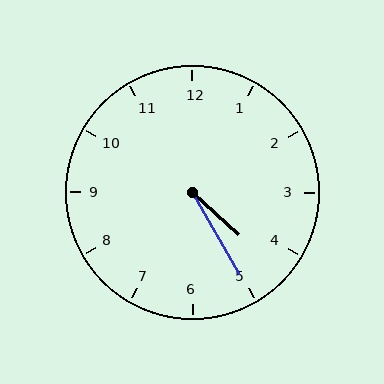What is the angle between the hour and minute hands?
Approximately 18 degrees.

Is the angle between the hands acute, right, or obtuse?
It is acute.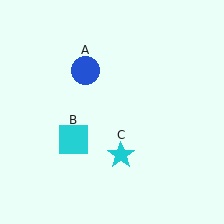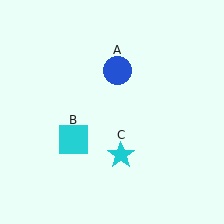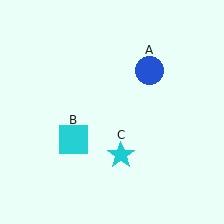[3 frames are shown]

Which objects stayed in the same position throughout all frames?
Cyan square (object B) and cyan star (object C) remained stationary.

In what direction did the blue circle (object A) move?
The blue circle (object A) moved right.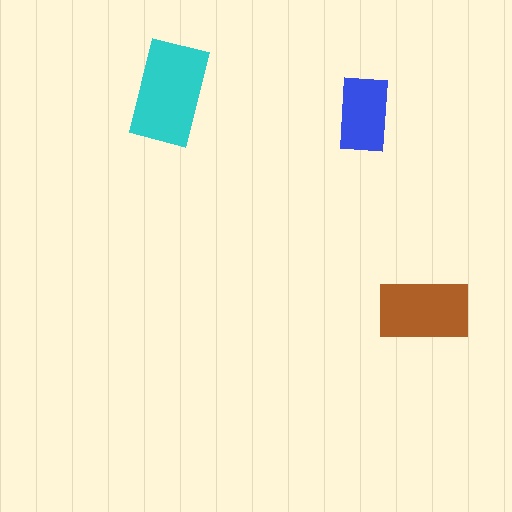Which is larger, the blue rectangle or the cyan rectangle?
The cyan one.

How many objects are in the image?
There are 3 objects in the image.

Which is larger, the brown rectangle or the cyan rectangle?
The cyan one.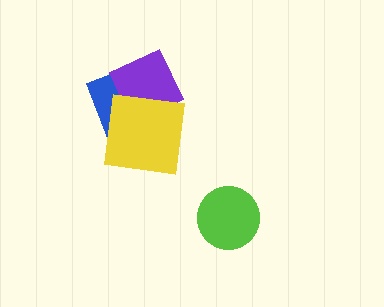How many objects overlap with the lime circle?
0 objects overlap with the lime circle.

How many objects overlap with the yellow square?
2 objects overlap with the yellow square.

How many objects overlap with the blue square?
2 objects overlap with the blue square.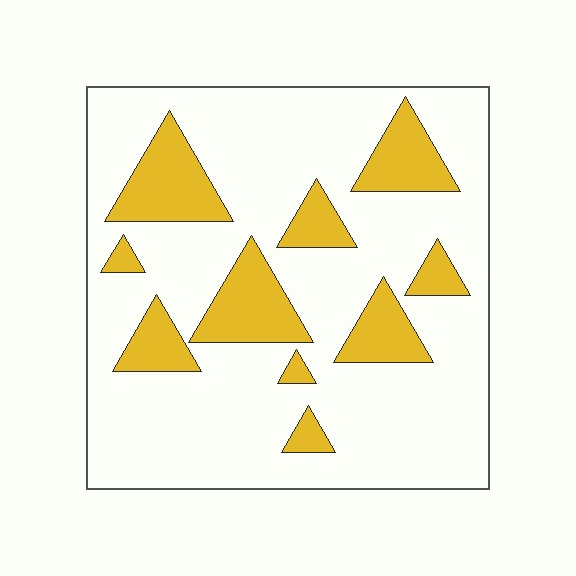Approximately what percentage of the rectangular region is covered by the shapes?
Approximately 20%.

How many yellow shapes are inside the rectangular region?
10.